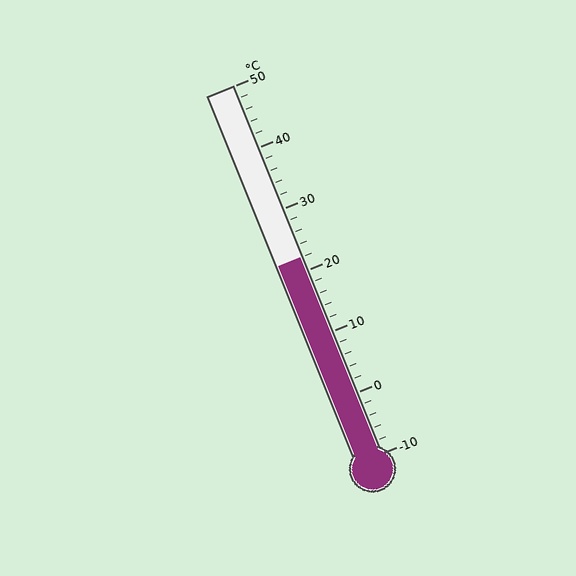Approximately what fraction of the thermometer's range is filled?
The thermometer is filled to approximately 55% of its range.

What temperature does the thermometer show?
The thermometer shows approximately 22°C.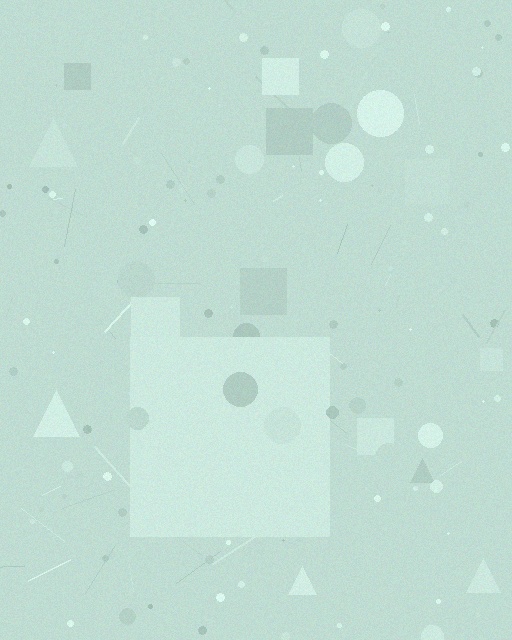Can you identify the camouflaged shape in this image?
The camouflaged shape is a square.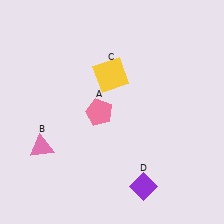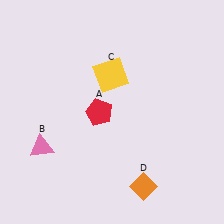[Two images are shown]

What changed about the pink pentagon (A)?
In Image 1, A is pink. In Image 2, it changed to red.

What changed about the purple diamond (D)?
In Image 1, D is purple. In Image 2, it changed to orange.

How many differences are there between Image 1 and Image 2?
There are 2 differences between the two images.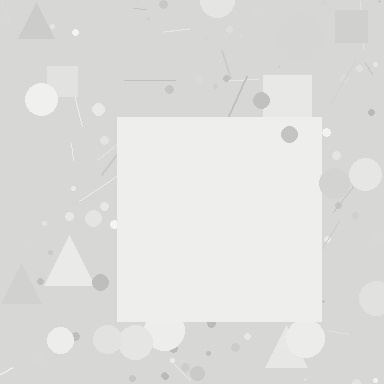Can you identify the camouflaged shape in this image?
The camouflaged shape is a square.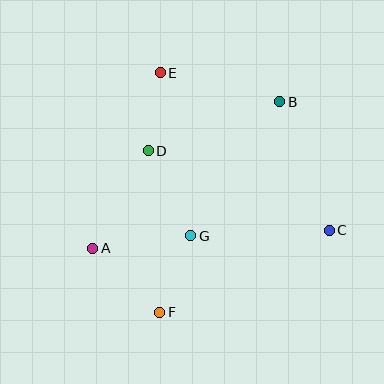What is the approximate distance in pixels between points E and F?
The distance between E and F is approximately 240 pixels.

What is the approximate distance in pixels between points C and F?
The distance between C and F is approximately 188 pixels.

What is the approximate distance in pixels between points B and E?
The distance between B and E is approximately 123 pixels.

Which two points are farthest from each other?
Points B and F are farthest from each other.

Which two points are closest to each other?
Points D and E are closest to each other.